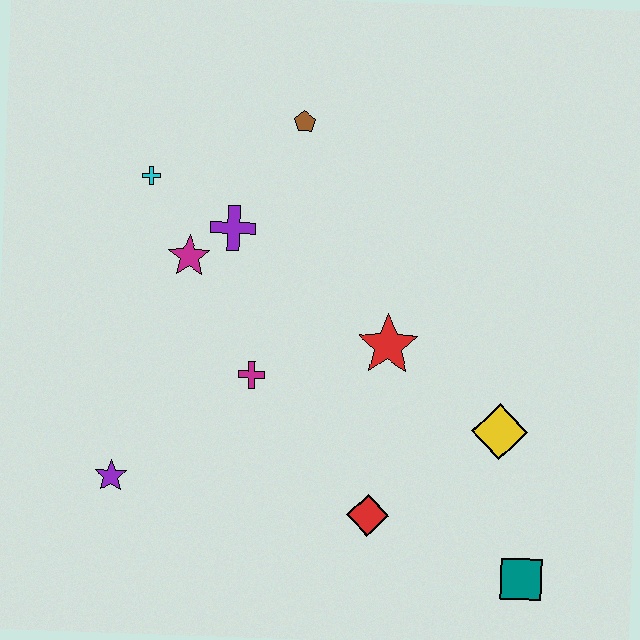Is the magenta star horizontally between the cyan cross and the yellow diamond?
Yes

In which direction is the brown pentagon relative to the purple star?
The brown pentagon is above the purple star.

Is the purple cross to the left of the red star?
Yes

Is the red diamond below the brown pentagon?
Yes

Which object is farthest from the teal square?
The cyan cross is farthest from the teal square.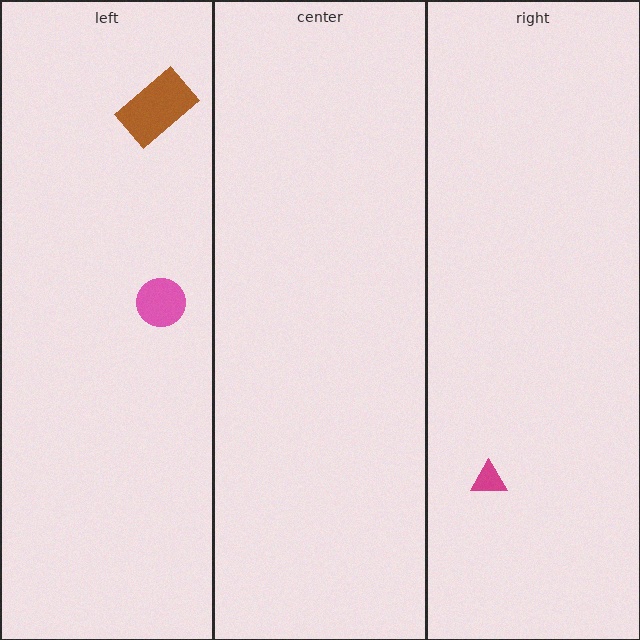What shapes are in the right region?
The magenta triangle.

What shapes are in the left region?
The brown rectangle, the pink circle.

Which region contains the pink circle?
The left region.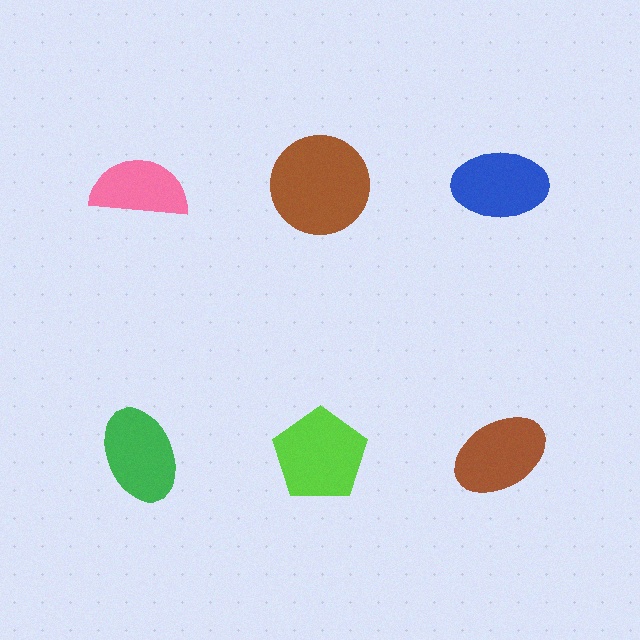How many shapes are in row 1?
3 shapes.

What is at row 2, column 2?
A lime pentagon.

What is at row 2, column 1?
A green ellipse.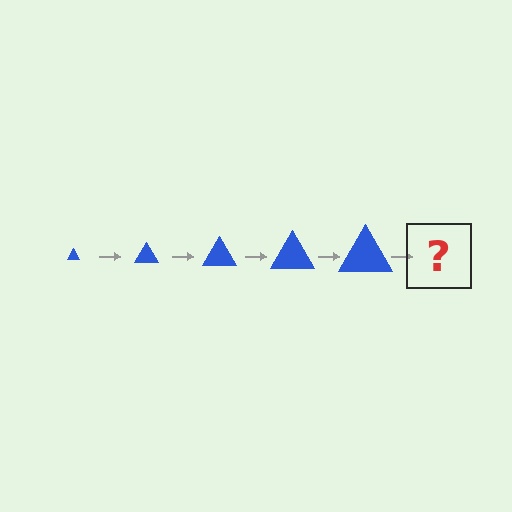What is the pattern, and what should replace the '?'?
The pattern is that the triangle gets progressively larger each step. The '?' should be a blue triangle, larger than the previous one.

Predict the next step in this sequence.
The next step is a blue triangle, larger than the previous one.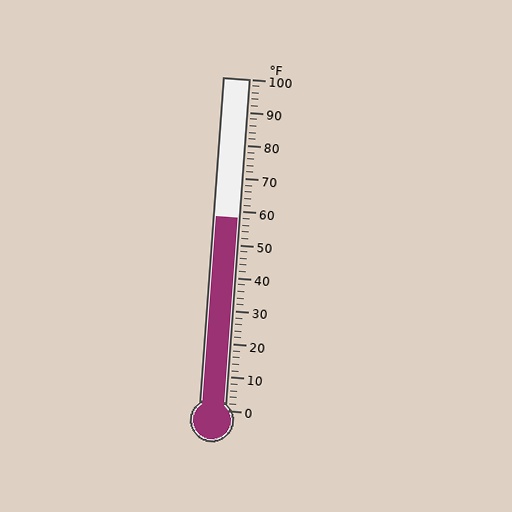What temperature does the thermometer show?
The thermometer shows approximately 58°F.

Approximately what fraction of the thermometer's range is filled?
The thermometer is filled to approximately 60% of its range.